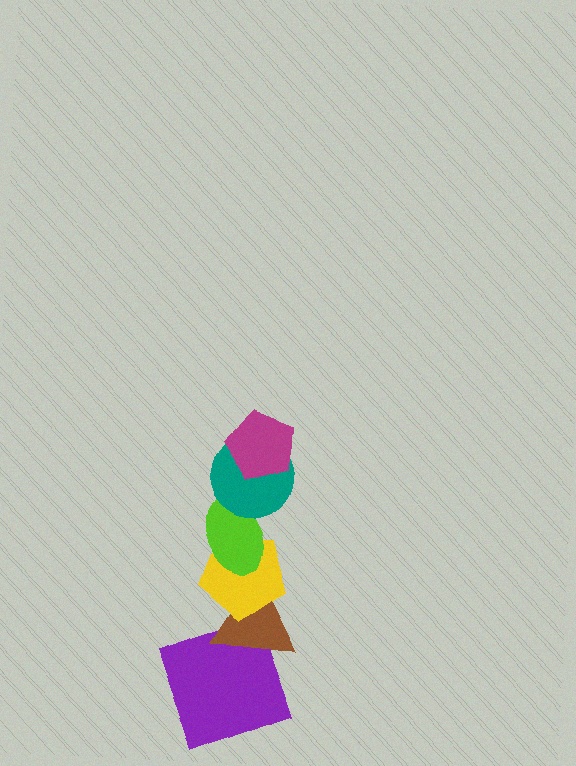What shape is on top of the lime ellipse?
The teal circle is on top of the lime ellipse.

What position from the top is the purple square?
The purple square is 6th from the top.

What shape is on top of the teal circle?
The magenta pentagon is on top of the teal circle.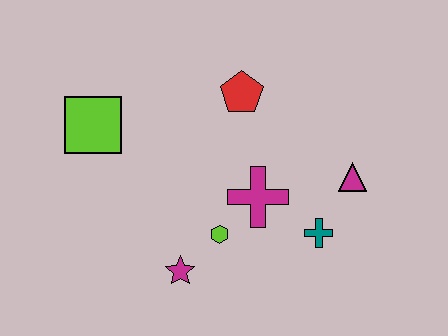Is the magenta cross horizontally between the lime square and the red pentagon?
No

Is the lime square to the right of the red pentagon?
No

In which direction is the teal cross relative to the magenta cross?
The teal cross is to the right of the magenta cross.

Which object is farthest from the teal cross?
The lime square is farthest from the teal cross.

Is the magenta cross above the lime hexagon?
Yes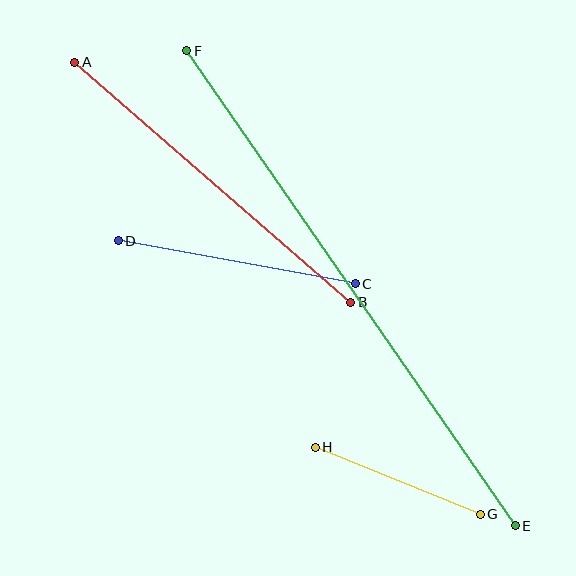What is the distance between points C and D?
The distance is approximately 241 pixels.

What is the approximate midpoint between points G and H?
The midpoint is at approximately (398, 481) pixels.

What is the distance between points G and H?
The distance is approximately 178 pixels.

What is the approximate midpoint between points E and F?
The midpoint is at approximately (351, 288) pixels.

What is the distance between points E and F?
The distance is approximately 578 pixels.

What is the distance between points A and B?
The distance is approximately 366 pixels.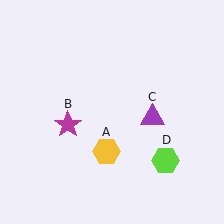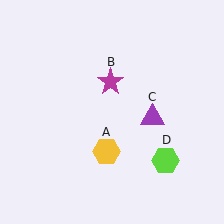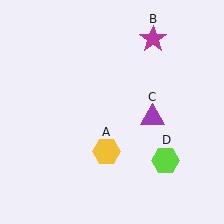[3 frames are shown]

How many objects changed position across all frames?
1 object changed position: magenta star (object B).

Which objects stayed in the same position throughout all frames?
Yellow hexagon (object A) and purple triangle (object C) and lime hexagon (object D) remained stationary.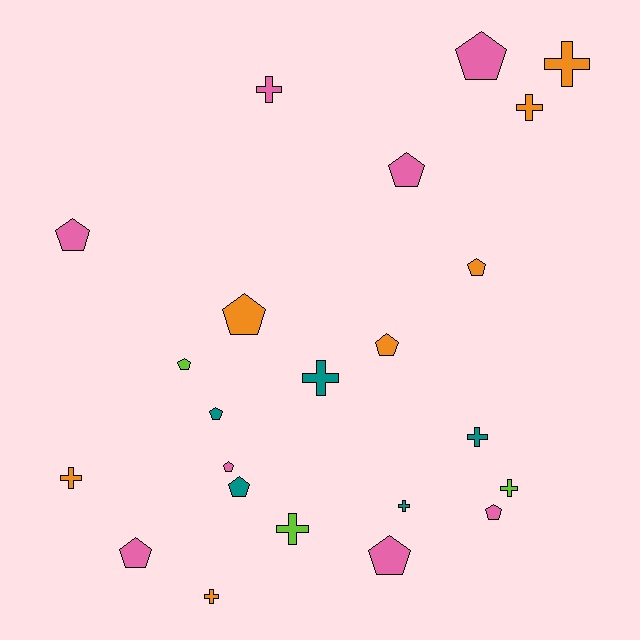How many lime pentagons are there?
There is 1 lime pentagon.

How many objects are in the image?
There are 23 objects.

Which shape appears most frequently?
Pentagon, with 13 objects.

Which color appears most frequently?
Pink, with 8 objects.